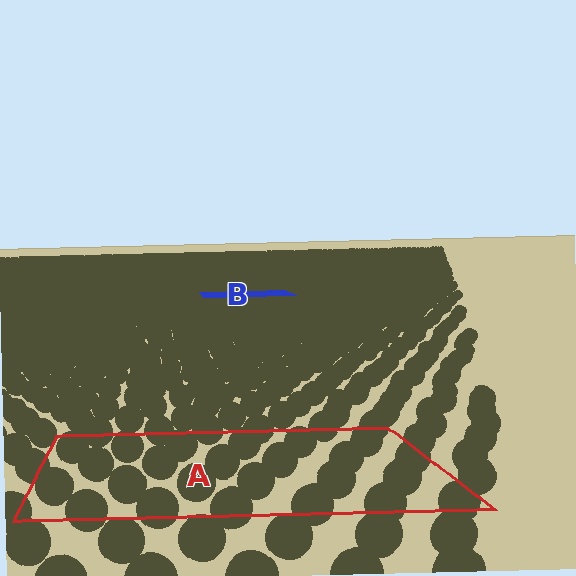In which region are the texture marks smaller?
The texture marks are smaller in region B, because it is farther away.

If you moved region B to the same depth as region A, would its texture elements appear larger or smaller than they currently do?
They would appear larger. At a closer depth, the same texture elements are projected at a bigger on-screen size.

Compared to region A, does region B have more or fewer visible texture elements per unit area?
Region B has more texture elements per unit area — they are packed more densely because it is farther away.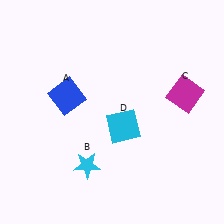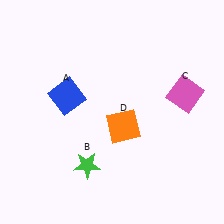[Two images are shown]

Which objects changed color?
B changed from cyan to green. C changed from magenta to pink. D changed from cyan to orange.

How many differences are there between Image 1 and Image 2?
There are 3 differences between the two images.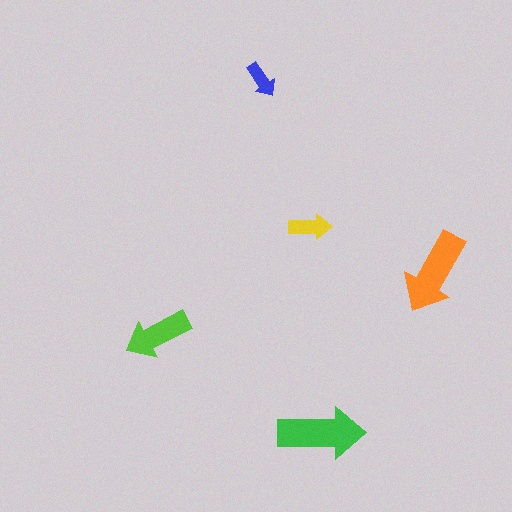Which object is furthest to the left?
The lime arrow is leftmost.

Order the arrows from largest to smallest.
the green one, the orange one, the lime one, the yellow one, the blue one.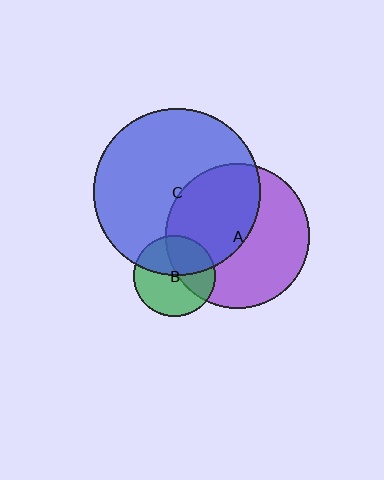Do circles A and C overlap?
Yes.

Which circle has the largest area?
Circle C (blue).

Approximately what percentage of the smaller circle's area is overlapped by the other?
Approximately 50%.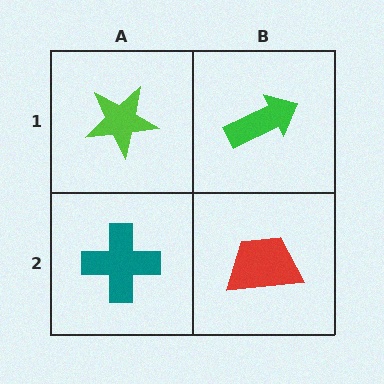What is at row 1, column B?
A green arrow.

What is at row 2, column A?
A teal cross.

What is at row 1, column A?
A lime star.